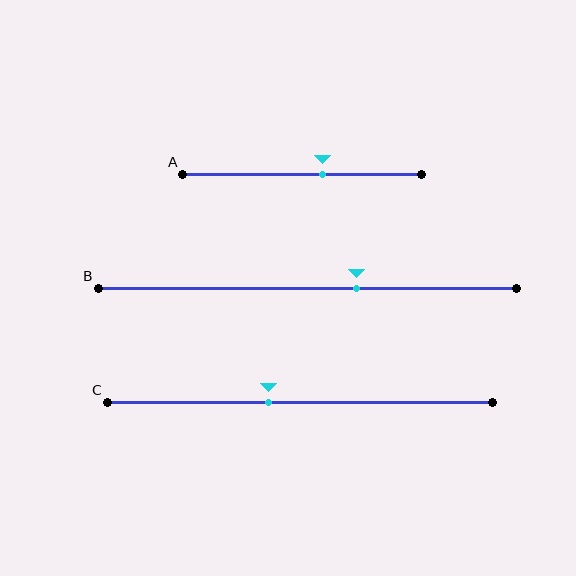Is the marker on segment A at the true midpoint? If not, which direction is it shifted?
No, the marker on segment A is shifted to the right by about 8% of the segment length.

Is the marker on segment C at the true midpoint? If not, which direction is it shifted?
No, the marker on segment C is shifted to the left by about 8% of the segment length.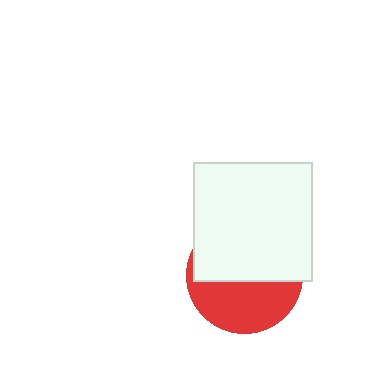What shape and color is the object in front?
The object in front is a white square.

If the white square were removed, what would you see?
You would see the complete red circle.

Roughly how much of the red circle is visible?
About half of it is visible (roughly 45%).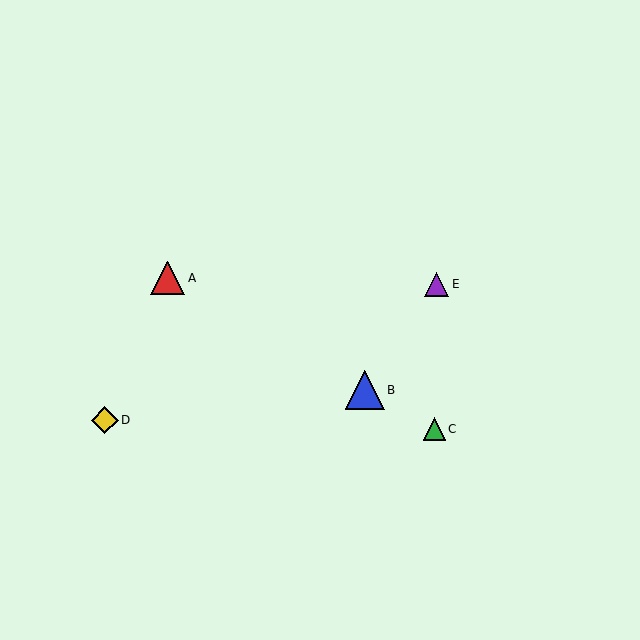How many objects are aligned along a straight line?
3 objects (A, B, C) are aligned along a straight line.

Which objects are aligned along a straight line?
Objects A, B, C are aligned along a straight line.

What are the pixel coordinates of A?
Object A is at (168, 278).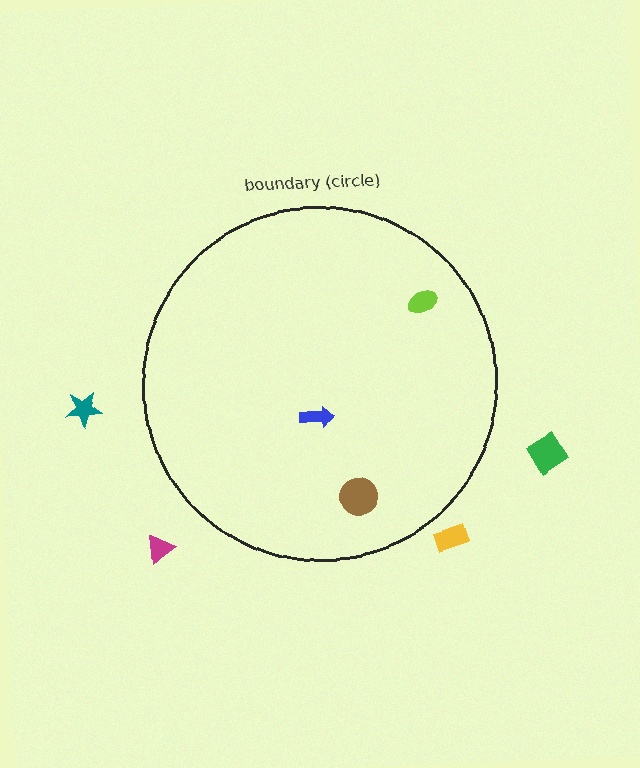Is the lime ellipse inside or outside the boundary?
Inside.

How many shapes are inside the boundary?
3 inside, 4 outside.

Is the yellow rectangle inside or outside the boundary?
Outside.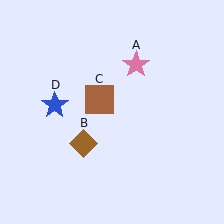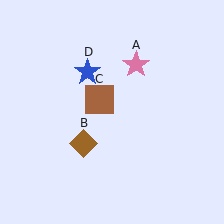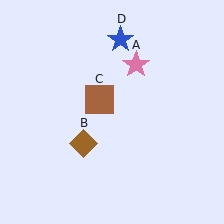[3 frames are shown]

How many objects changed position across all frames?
1 object changed position: blue star (object D).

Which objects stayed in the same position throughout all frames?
Pink star (object A) and brown diamond (object B) and brown square (object C) remained stationary.